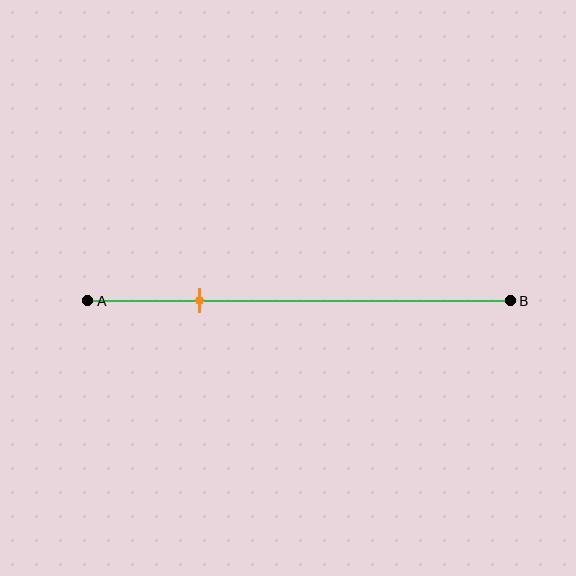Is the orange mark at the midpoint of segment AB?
No, the mark is at about 25% from A, not at the 50% midpoint.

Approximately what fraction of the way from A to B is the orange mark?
The orange mark is approximately 25% of the way from A to B.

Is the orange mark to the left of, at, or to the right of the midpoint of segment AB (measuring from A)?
The orange mark is to the left of the midpoint of segment AB.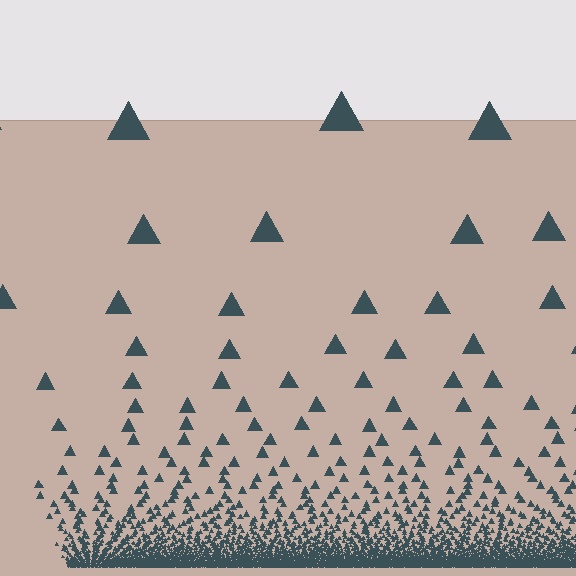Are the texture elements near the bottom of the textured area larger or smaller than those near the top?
Smaller. The gradient is inverted — elements near the bottom are smaller and denser.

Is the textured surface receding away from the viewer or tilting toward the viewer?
The surface appears to tilt toward the viewer. Texture elements get larger and sparser toward the top.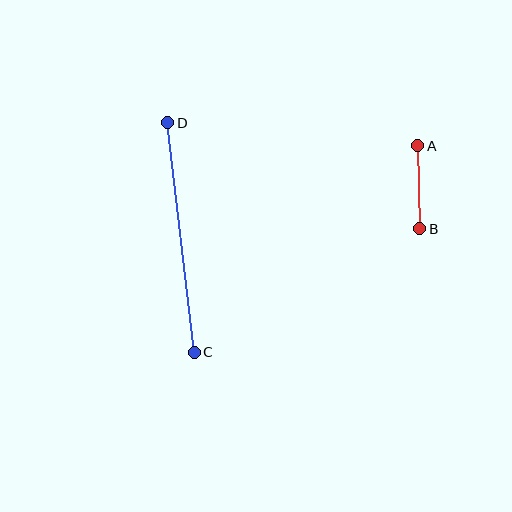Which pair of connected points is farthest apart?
Points C and D are farthest apart.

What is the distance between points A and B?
The distance is approximately 83 pixels.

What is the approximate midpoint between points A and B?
The midpoint is at approximately (419, 187) pixels.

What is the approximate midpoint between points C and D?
The midpoint is at approximately (181, 238) pixels.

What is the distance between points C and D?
The distance is approximately 231 pixels.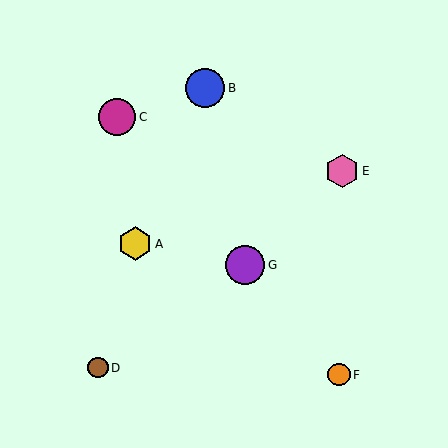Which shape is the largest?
The blue circle (labeled B) is the largest.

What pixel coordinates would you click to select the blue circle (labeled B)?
Click at (205, 88) to select the blue circle B.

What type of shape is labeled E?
Shape E is a pink hexagon.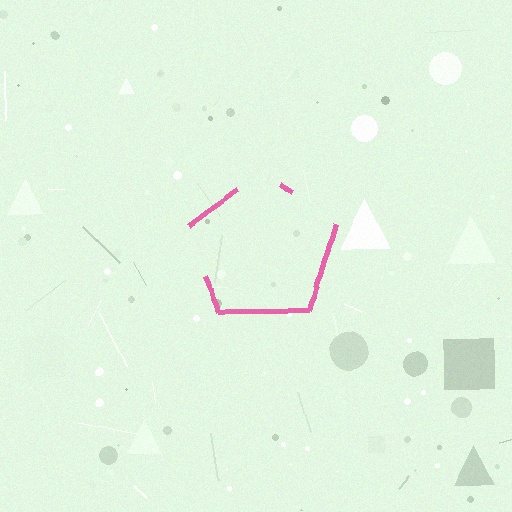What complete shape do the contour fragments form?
The contour fragments form a pentagon.